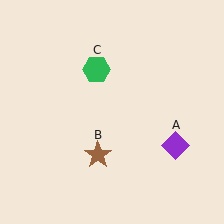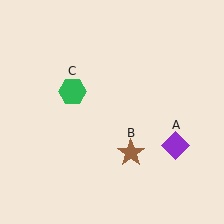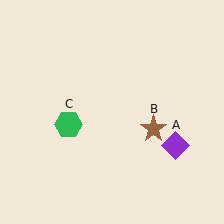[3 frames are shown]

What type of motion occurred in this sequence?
The brown star (object B), green hexagon (object C) rotated counterclockwise around the center of the scene.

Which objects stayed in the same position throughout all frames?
Purple diamond (object A) remained stationary.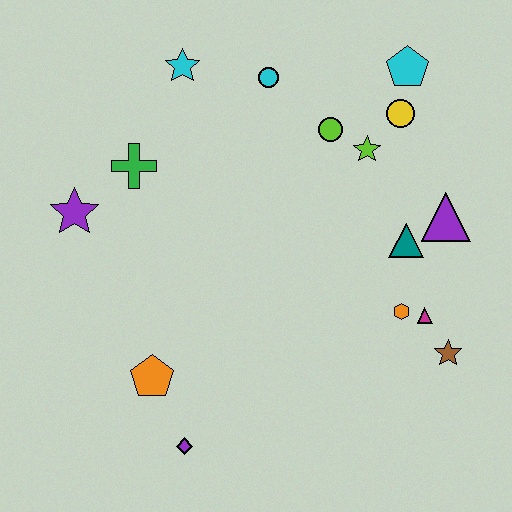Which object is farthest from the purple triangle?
The purple star is farthest from the purple triangle.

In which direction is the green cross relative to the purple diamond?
The green cross is above the purple diamond.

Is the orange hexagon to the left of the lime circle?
No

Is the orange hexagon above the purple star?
No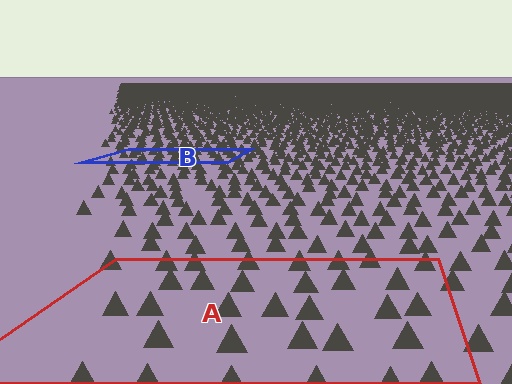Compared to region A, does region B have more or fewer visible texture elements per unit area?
Region B has more texture elements per unit area — they are packed more densely because it is farther away.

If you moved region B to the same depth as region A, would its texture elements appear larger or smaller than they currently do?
They would appear larger. At a closer depth, the same texture elements are projected at a bigger on-screen size.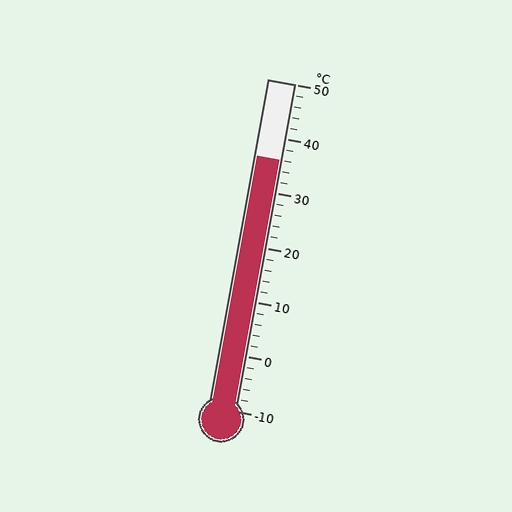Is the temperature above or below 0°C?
The temperature is above 0°C.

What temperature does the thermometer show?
The thermometer shows approximately 36°C.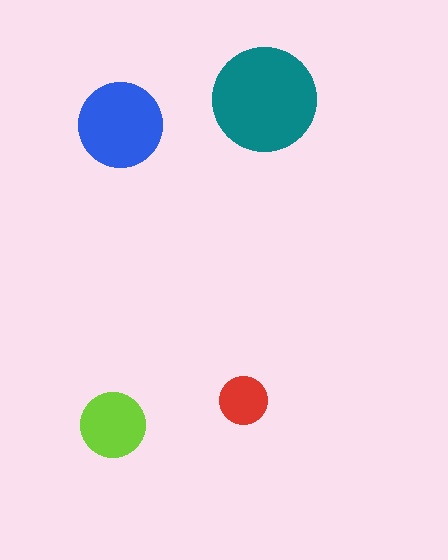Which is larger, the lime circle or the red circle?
The lime one.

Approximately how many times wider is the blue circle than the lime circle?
About 1.5 times wider.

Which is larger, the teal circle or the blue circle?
The teal one.